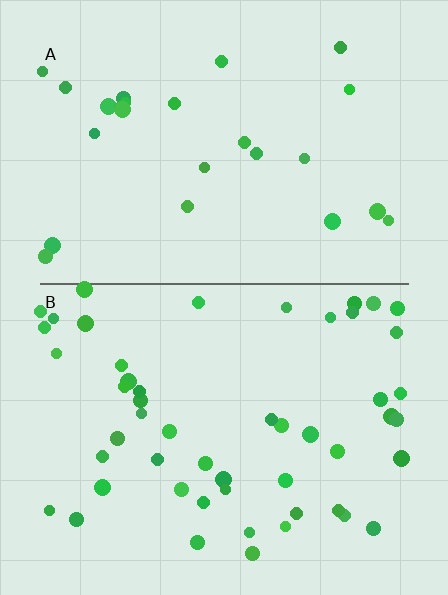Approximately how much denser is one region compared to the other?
Approximately 2.1× — region B over region A.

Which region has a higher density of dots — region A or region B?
B (the bottom).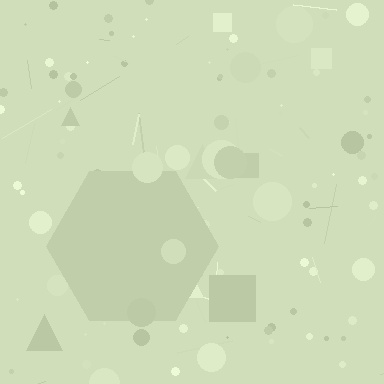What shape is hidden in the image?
A hexagon is hidden in the image.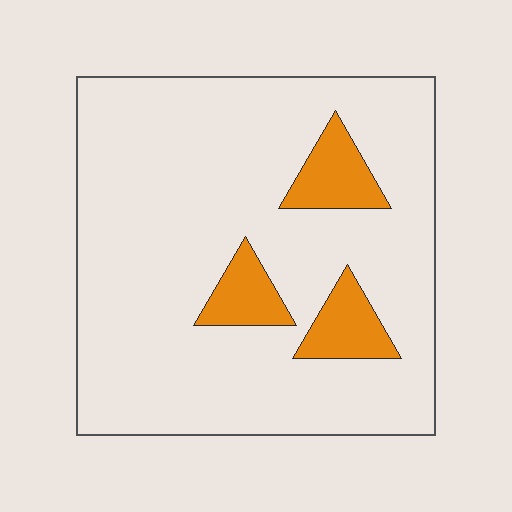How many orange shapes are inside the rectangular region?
3.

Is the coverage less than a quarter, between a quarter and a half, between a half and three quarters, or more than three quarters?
Less than a quarter.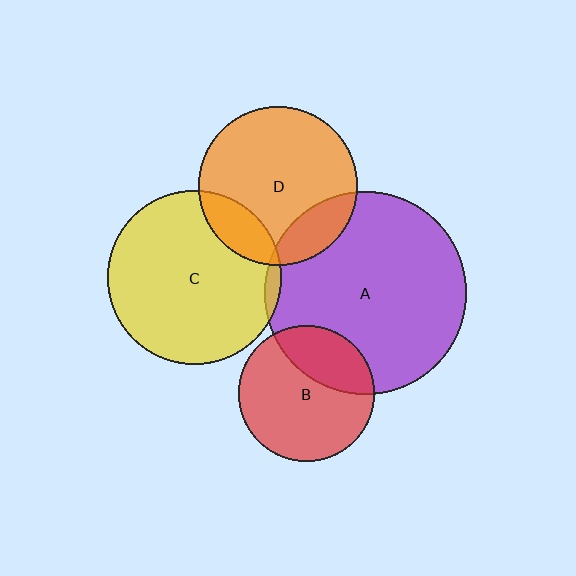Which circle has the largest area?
Circle A (purple).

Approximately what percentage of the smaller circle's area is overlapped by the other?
Approximately 5%.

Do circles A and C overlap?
Yes.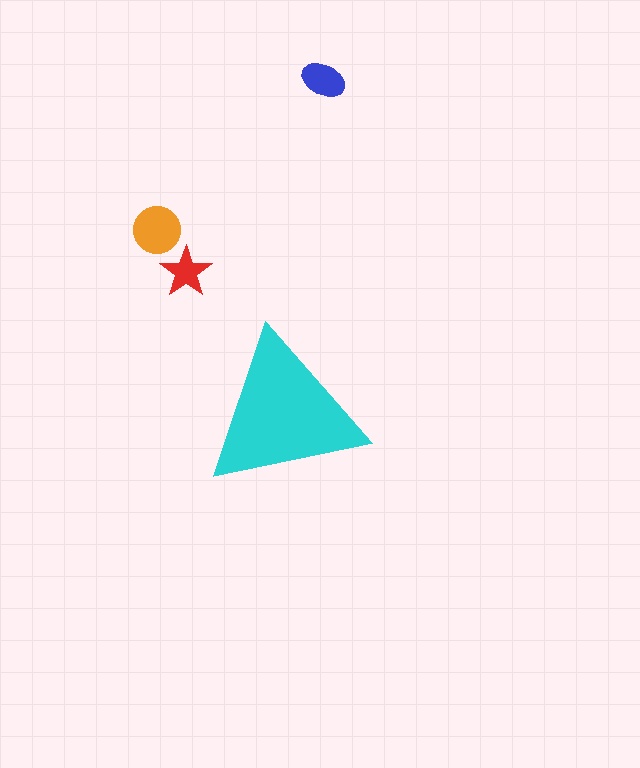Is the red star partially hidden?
No, the red star is fully visible.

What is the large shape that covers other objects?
A cyan triangle.